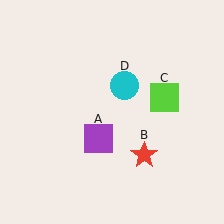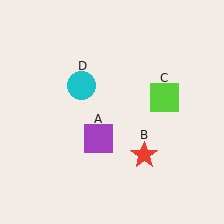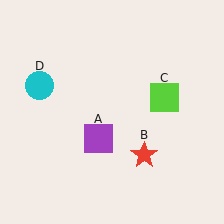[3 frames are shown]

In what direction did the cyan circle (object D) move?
The cyan circle (object D) moved left.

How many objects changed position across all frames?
1 object changed position: cyan circle (object D).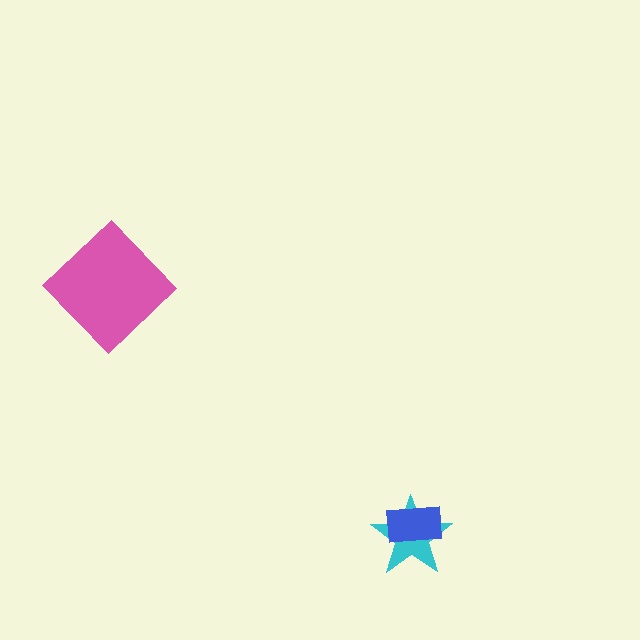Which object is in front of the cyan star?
The blue rectangle is in front of the cyan star.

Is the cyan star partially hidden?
Yes, it is partially covered by another shape.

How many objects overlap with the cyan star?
1 object overlaps with the cyan star.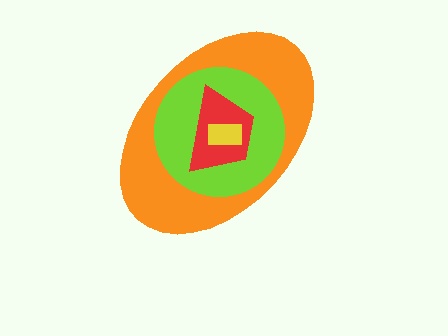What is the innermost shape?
The yellow rectangle.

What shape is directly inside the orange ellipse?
The lime circle.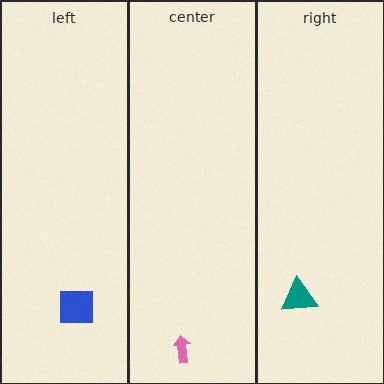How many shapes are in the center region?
1.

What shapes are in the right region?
The teal triangle.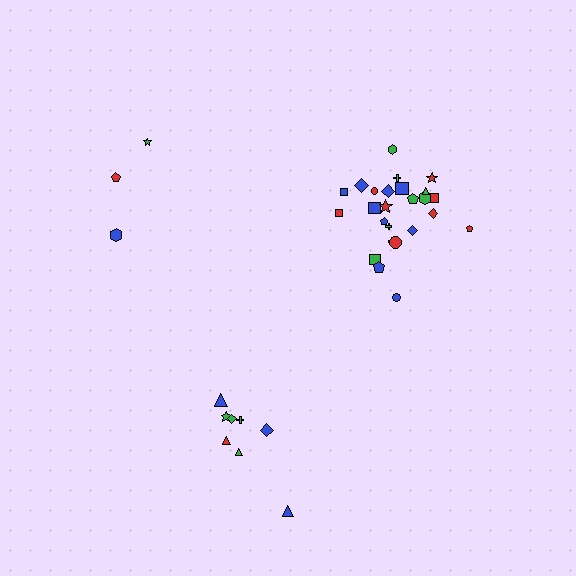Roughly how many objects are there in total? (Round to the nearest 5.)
Roughly 35 objects in total.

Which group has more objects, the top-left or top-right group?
The top-right group.